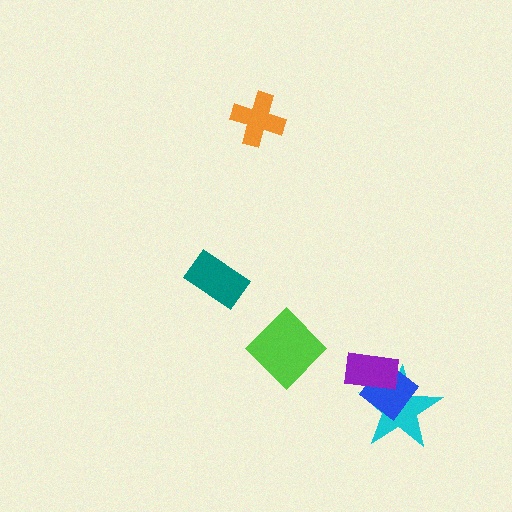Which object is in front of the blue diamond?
The purple rectangle is in front of the blue diamond.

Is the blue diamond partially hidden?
Yes, it is partially covered by another shape.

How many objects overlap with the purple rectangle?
2 objects overlap with the purple rectangle.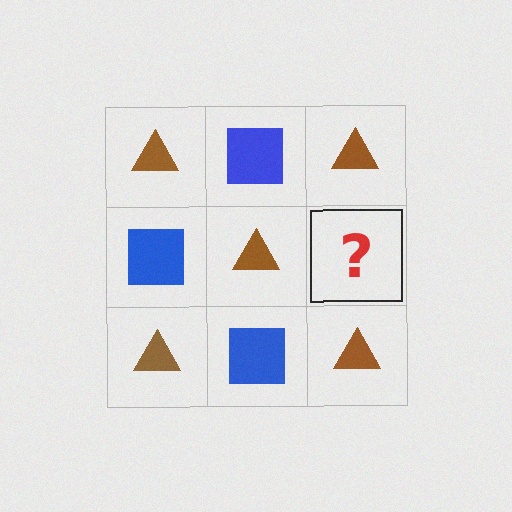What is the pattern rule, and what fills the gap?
The rule is that it alternates brown triangle and blue square in a checkerboard pattern. The gap should be filled with a blue square.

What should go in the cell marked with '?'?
The missing cell should contain a blue square.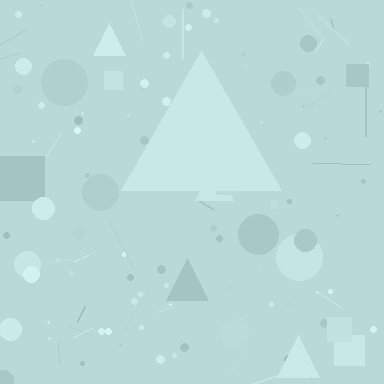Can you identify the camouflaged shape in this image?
The camouflaged shape is a triangle.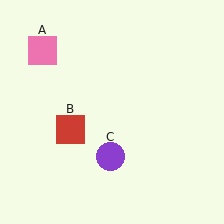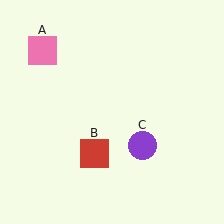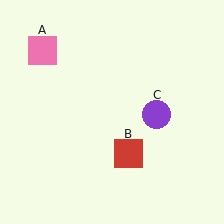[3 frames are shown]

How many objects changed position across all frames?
2 objects changed position: red square (object B), purple circle (object C).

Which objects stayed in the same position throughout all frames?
Pink square (object A) remained stationary.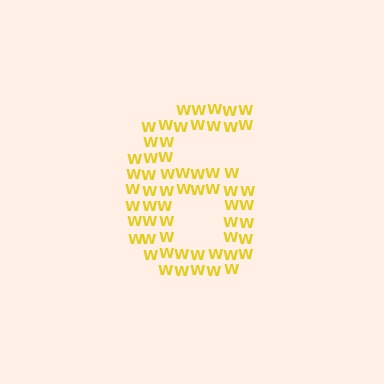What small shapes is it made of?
It is made of small letter W's.